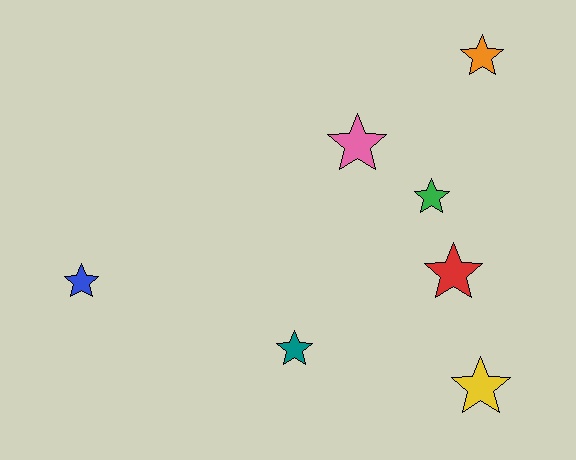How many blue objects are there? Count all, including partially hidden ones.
There is 1 blue object.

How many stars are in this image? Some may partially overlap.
There are 7 stars.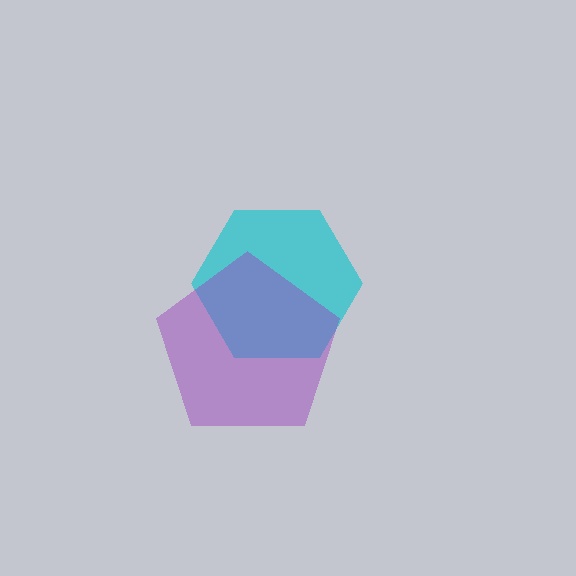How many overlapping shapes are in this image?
There are 2 overlapping shapes in the image.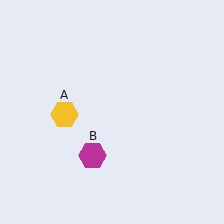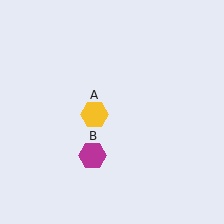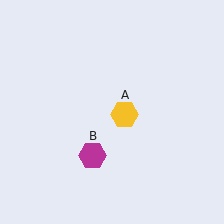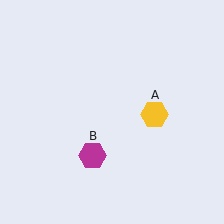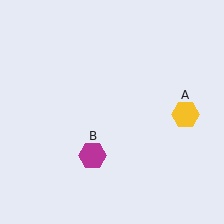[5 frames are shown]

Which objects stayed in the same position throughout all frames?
Magenta hexagon (object B) remained stationary.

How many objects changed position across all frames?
1 object changed position: yellow hexagon (object A).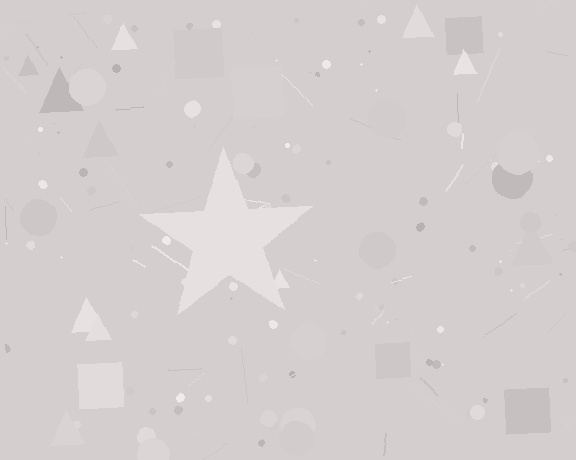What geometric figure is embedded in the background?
A star is embedded in the background.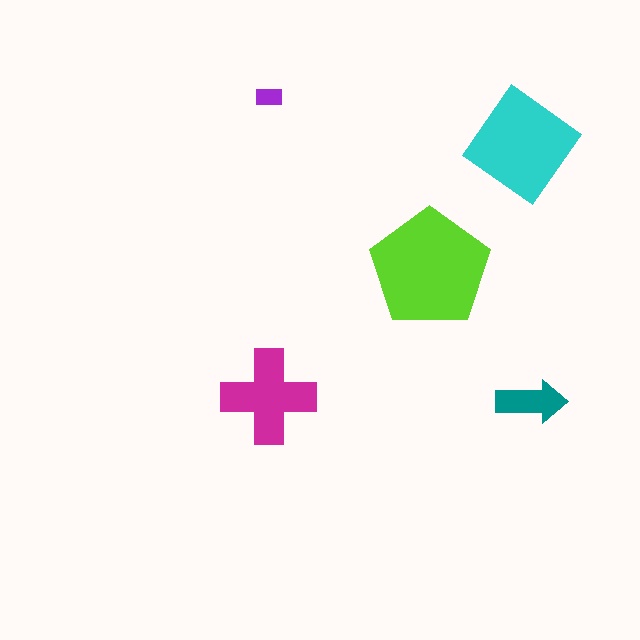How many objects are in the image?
There are 5 objects in the image.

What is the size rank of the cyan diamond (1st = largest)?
2nd.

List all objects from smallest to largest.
The purple rectangle, the teal arrow, the magenta cross, the cyan diamond, the lime pentagon.